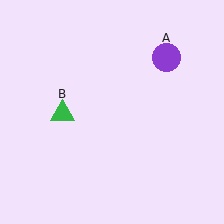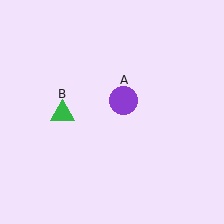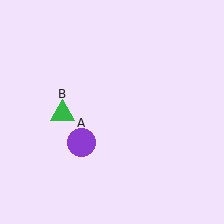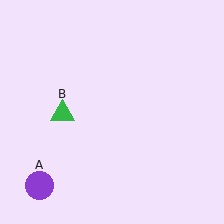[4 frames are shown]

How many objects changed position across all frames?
1 object changed position: purple circle (object A).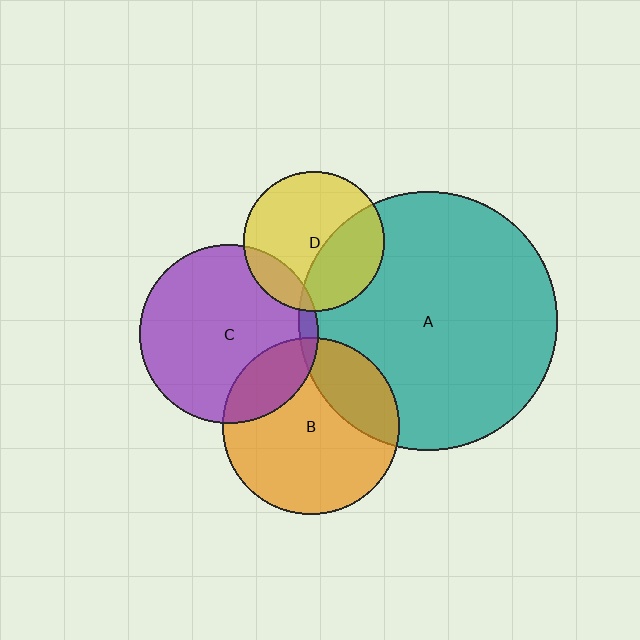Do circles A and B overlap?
Yes.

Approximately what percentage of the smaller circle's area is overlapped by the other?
Approximately 25%.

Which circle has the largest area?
Circle A (teal).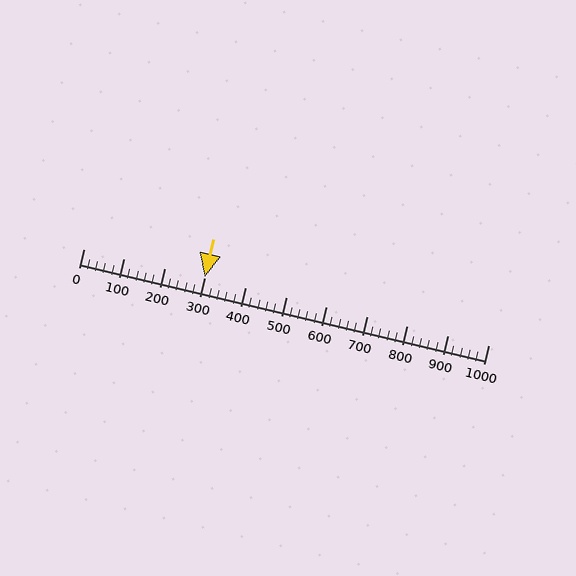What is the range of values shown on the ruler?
The ruler shows values from 0 to 1000.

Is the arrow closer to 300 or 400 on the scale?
The arrow is closer to 300.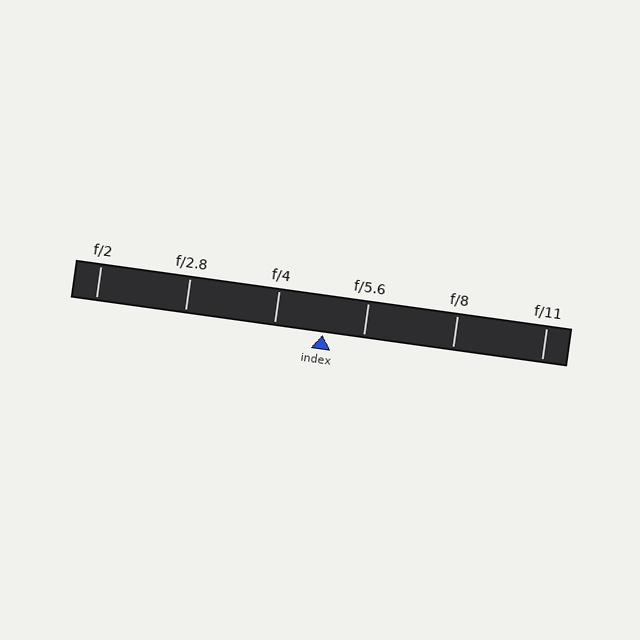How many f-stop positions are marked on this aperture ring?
There are 6 f-stop positions marked.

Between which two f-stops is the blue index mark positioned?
The index mark is between f/4 and f/5.6.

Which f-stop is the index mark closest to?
The index mark is closest to f/5.6.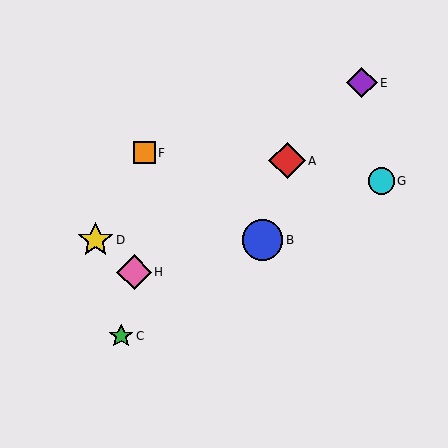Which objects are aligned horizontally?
Objects B, D are aligned horizontally.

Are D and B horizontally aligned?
Yes, both are at y≈240.